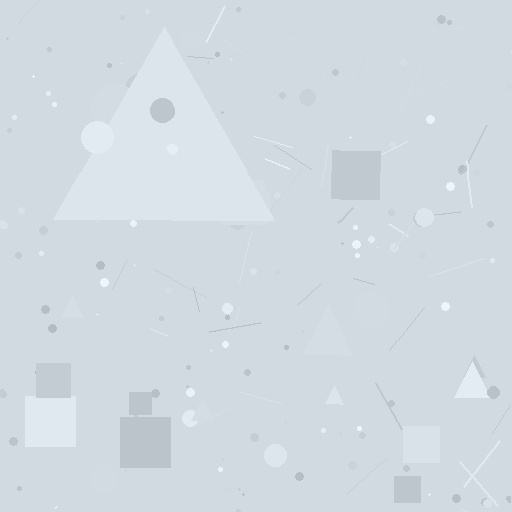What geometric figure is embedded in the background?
A triangle is embedded in the background.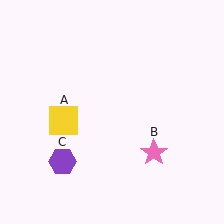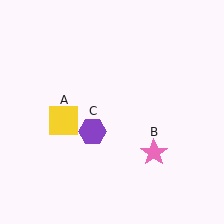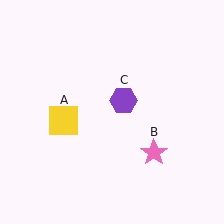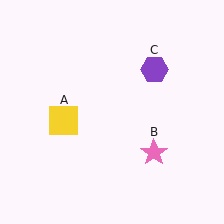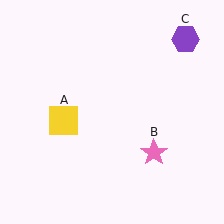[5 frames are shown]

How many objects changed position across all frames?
1 object changed position: purple hexagon (object C).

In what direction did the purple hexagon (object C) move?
The purple hexagon (object C) moved up and to the right.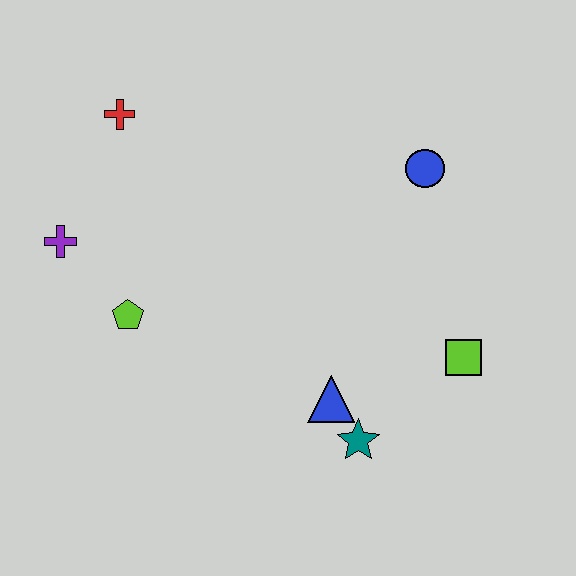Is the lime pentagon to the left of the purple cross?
No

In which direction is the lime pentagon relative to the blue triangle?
The lime pentagon is to the left of the blue triangle.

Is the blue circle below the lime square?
No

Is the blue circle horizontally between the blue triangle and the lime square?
Yes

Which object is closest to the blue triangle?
The teal star is closest to the blue triangle.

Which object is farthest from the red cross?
The lime square is farthest from the red cross.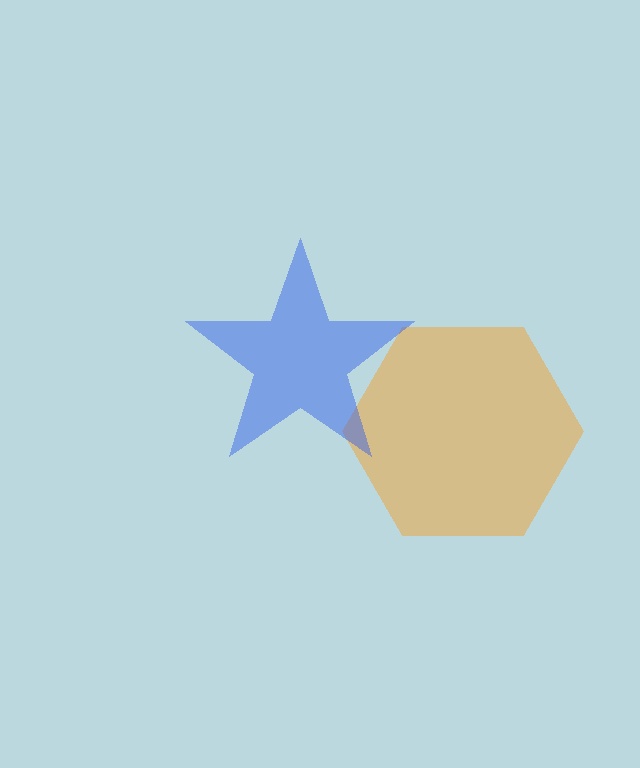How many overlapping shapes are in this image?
There are 2 overlapping shapes in the image.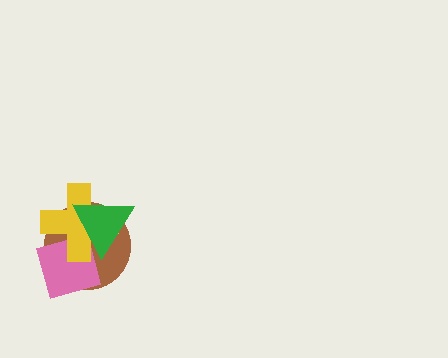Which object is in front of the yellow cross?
The green triangle is in front of the yellow cross.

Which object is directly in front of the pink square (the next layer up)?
The yellow cross is directly in front of the pink square.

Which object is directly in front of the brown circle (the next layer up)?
The pink square is directly in front of the brown circle.